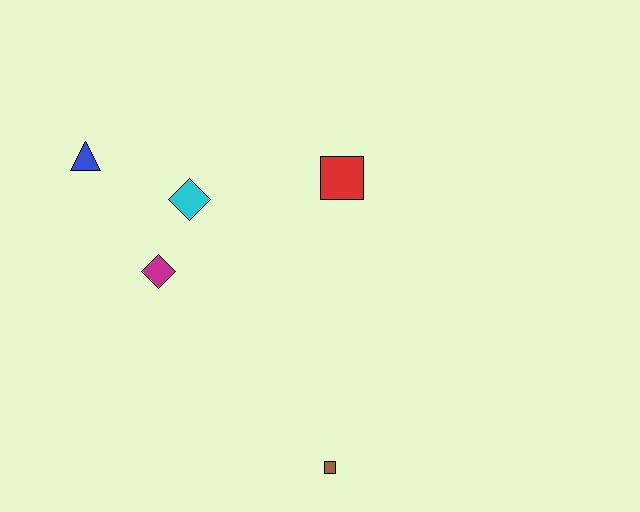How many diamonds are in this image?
There are 2 diamonds.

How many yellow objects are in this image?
There are no yellow objects.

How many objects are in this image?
There are 5 objects.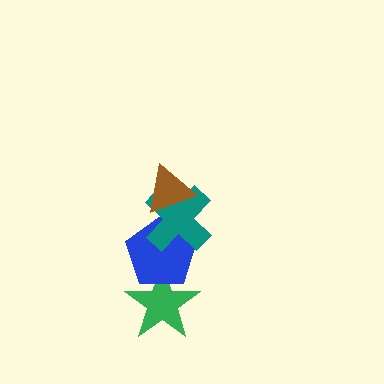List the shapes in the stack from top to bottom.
From top to bottom: the brown triangle, the teal cross, the blue pentagon, the green star.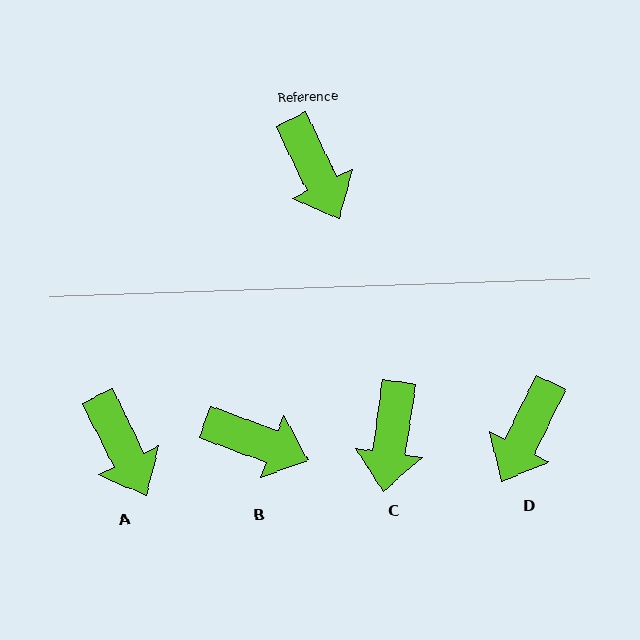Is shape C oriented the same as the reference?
No, it is off by about 34 degrees.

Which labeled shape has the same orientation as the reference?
A.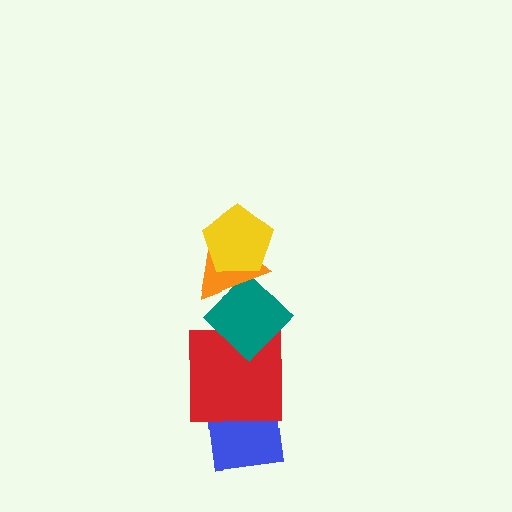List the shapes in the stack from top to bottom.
From top to bottom: the yellow pentagon, the orange triangle, the teal diamond, the red square, the blue square.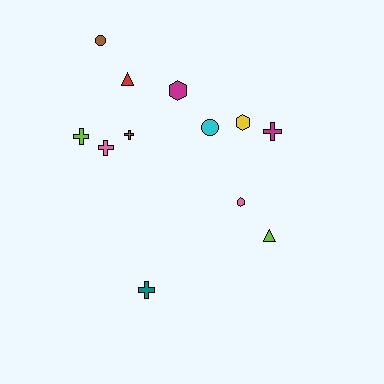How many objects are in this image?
There are 12 objects.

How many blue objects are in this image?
There are no blue objects.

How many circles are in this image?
There are 2 circles.